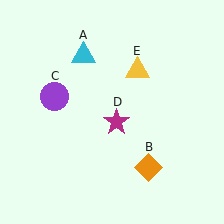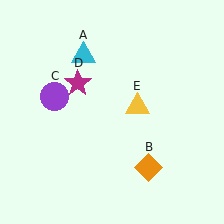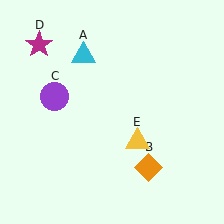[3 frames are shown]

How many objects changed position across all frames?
2 objects changed position: magenta star (object D), yellow triangle (object E).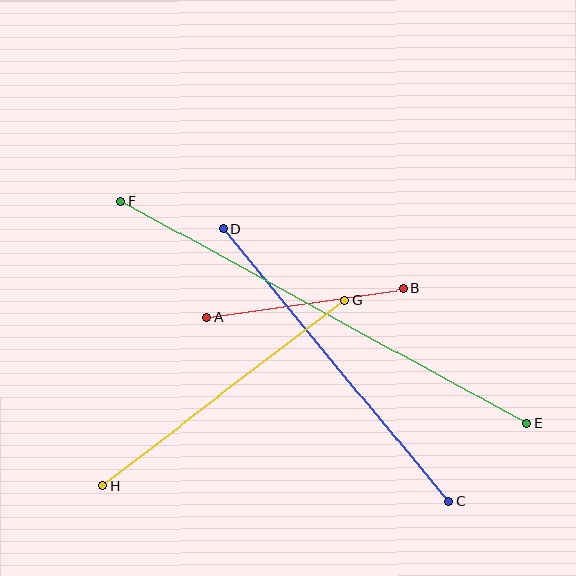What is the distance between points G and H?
The distance is approximately 305 pixels.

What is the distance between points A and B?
The distance is approximately 199 pixels.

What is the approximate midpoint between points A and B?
The midpoint is at approximately (305, 303) pixels.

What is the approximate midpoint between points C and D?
The midpoint is at approximately (336, 365) pixels.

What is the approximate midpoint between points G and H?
The midpoint is at approximately (224, 393) pixels.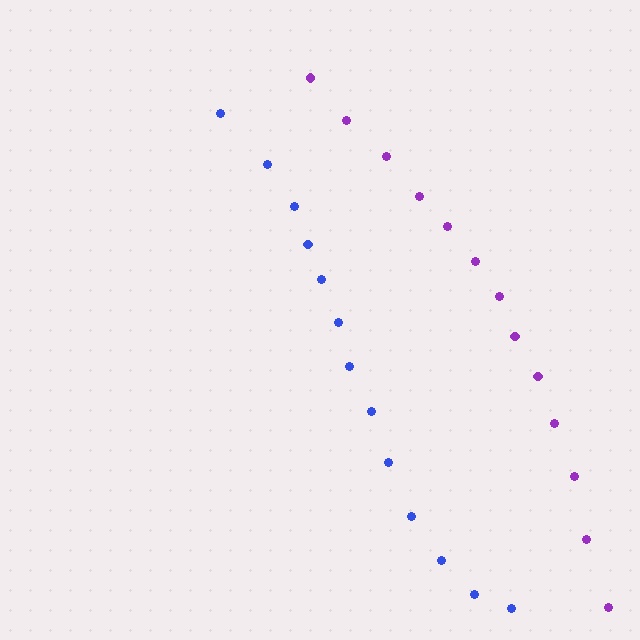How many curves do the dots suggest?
There are 2 distinct paths.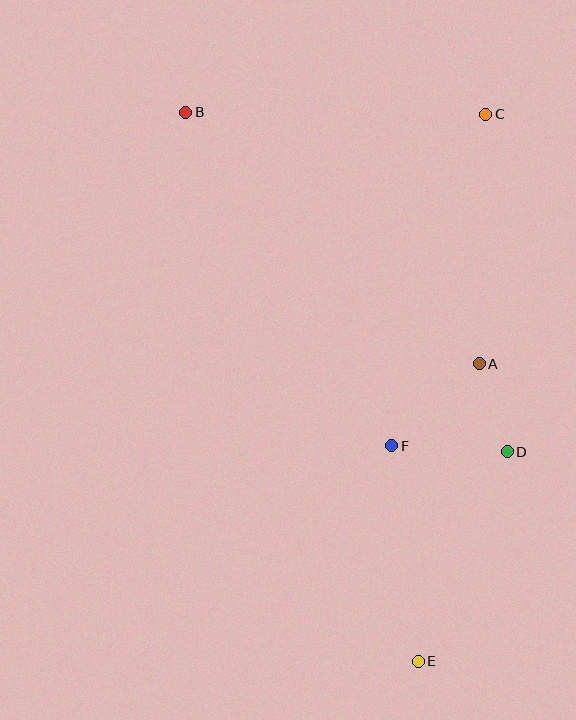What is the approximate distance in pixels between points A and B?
The distance between A and B is approximately 387 pixels.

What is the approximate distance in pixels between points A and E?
The distance between A and E is approximately 304 pixels.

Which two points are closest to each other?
Points A and D are closest to each other.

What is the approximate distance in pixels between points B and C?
The distance between B and C is approximately 300 pixels.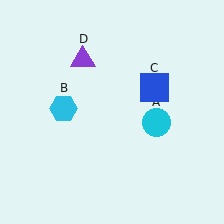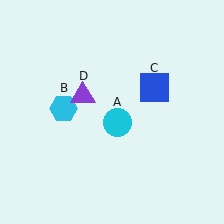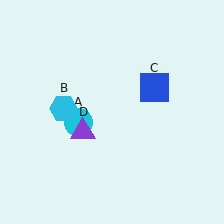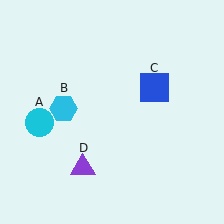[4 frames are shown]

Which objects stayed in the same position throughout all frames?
Cyan hexagon (object B) and blue square (object C) remained stationary.